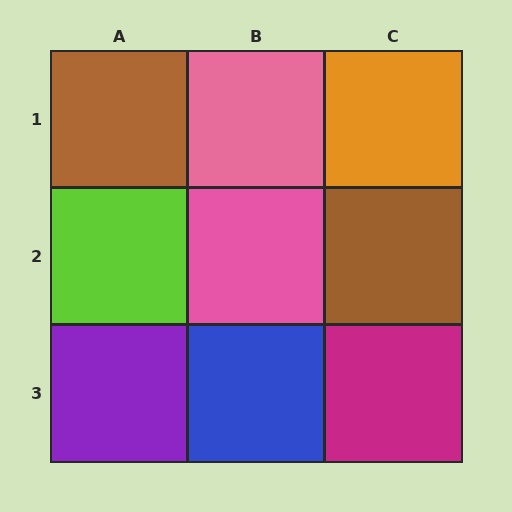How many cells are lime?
1 cell is lime.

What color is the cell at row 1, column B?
Pink.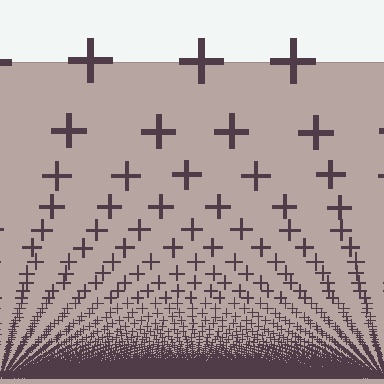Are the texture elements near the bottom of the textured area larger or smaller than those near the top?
Smaller. The gradient is inverted — elements near the bottom are smaller and denser.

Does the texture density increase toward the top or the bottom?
Density increases toward the bottom.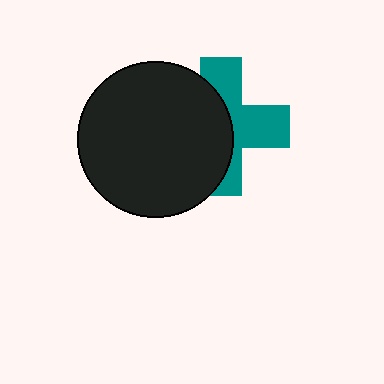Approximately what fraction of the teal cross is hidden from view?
Roughly 52% of the teal cross is hidden behind the black circle.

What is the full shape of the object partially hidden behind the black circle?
The partially hidden object is a teal cross.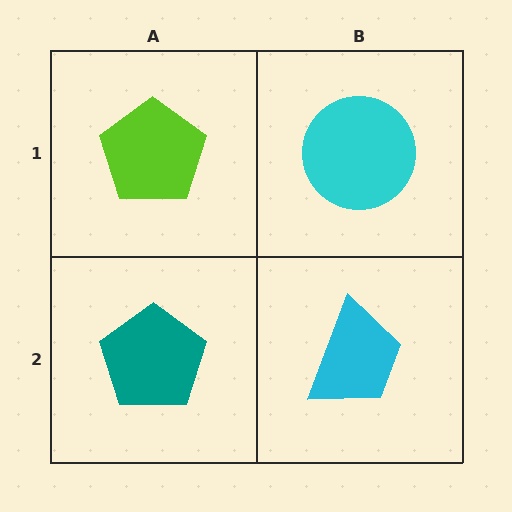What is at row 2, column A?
A teal pentagon.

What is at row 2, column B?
A cyan trapezoid.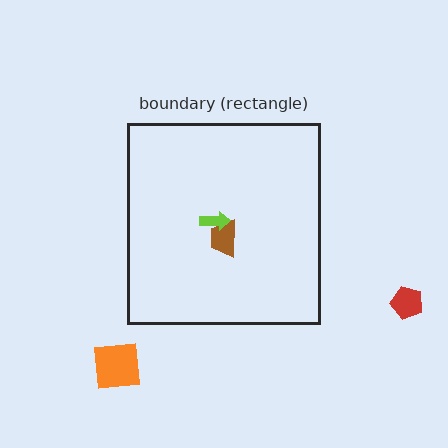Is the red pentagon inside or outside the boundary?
Outside.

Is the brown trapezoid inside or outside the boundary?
Inside.